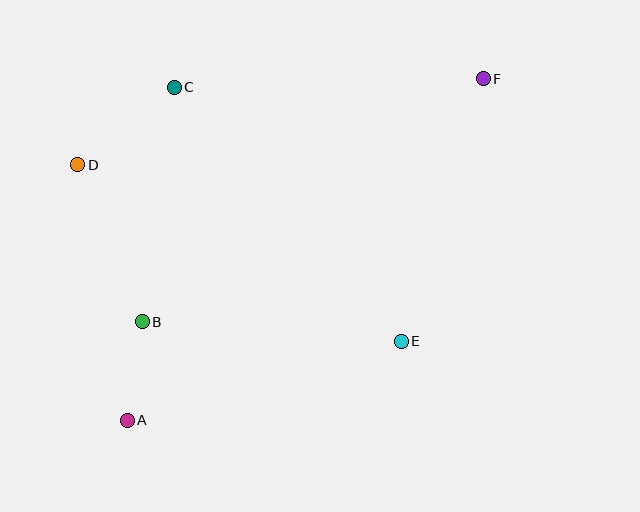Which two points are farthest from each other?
Points A and F are farthest from each other.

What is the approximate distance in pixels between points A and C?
The distance between A and C is approximately 336 pixels.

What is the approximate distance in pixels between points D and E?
The distance between D and E is approximately 368 pixels.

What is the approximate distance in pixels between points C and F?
The distance between C and F is approximately 309 pixels.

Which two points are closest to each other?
Points A and B are closest to each other.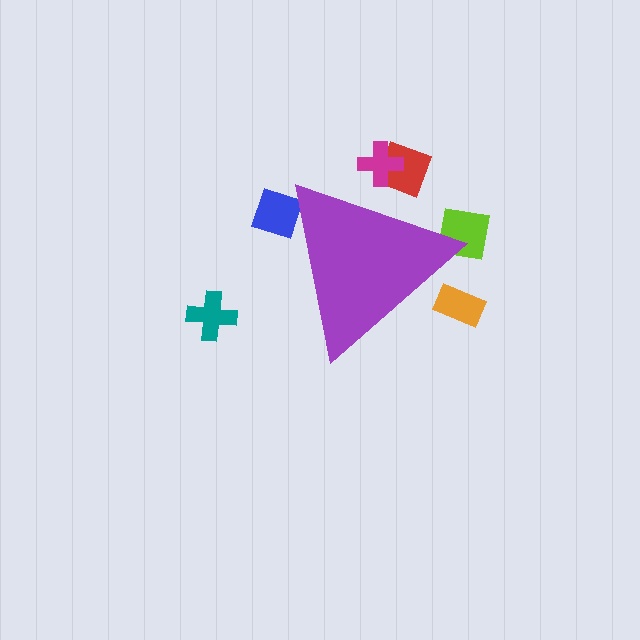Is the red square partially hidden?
Yes, the red square is partially hidden behind the purple triangle.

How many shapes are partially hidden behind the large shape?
5 shapes are partially hidden.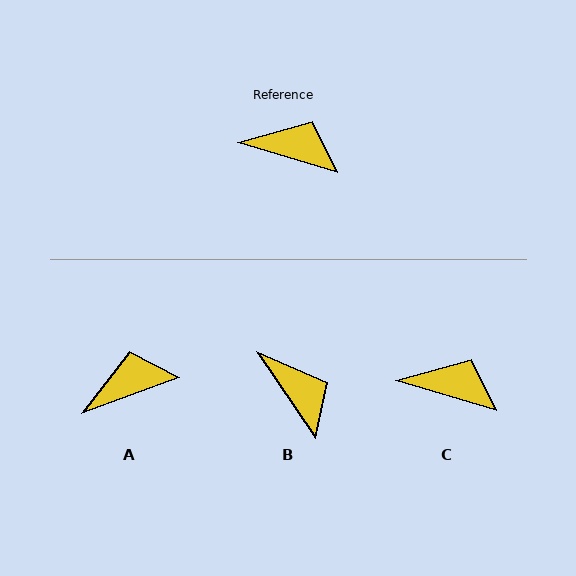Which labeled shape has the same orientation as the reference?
C.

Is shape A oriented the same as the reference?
No, it is off by about 37 degrees.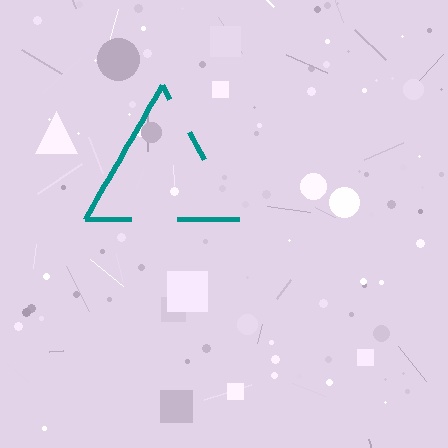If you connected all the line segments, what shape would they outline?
They would outline a triangle.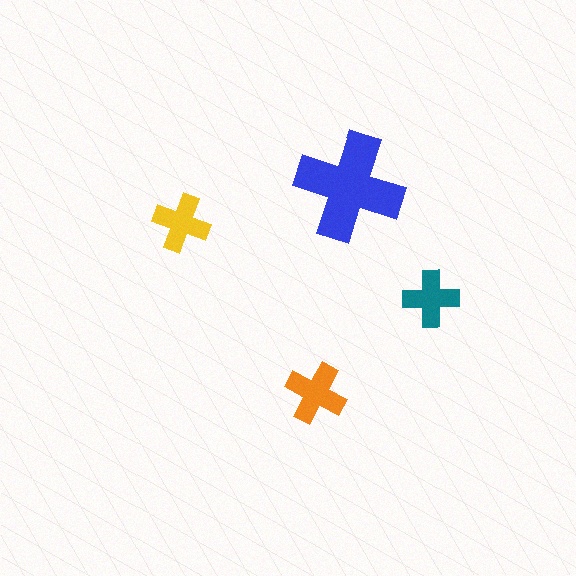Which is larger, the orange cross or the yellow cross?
The orange one.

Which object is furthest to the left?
The yellow cross is leftmost.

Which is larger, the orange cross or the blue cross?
The blue one.